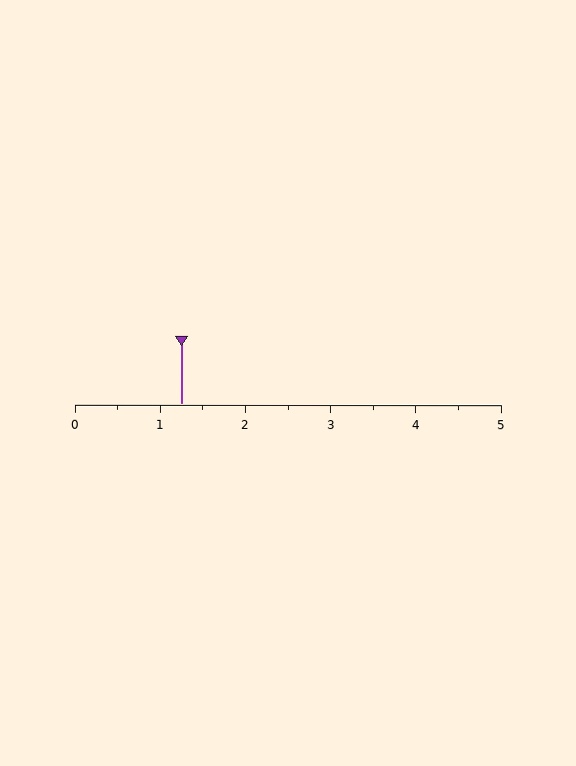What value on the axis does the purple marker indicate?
The marker indicates approximately 1.2.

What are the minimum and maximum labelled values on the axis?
The axis runs from 0 to 5.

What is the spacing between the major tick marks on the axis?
The major ticks are spaced 1 apart.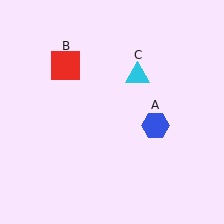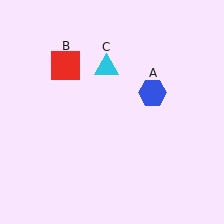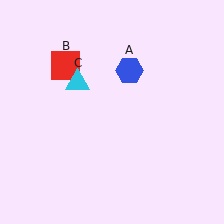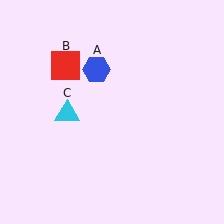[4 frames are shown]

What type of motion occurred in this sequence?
The blue hexagon (object A), cyan triangle (object C) rotated counterclockwise around the center of the scene.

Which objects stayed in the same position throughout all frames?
Red square (object B) remained stationary.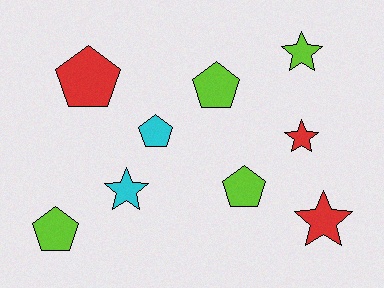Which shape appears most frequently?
Pentagon, with 5 objects.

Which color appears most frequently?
Lime, with 4 objects.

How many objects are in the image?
There are 9 objects.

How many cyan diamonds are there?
There are no cyan diamonds.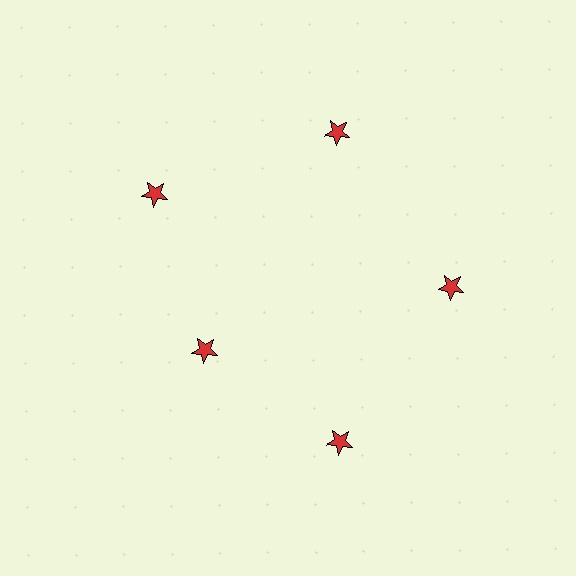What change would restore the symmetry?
The symmetry would be restored by moving it outward, back onto the ring so that all 5 stars sit at equal angles and equal distance from the center.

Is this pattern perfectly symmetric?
No. The 5 red stars are arranged in a ring, but one element near the 8 o'clock position is pulled inward toward the center, breaking the 5-fold rotational symmetry.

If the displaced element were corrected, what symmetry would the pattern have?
It would have 5-fold rotational symmetry — the pattern would map onto itself every 72 degrees.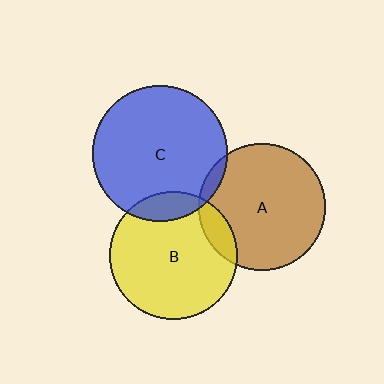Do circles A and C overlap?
Yes.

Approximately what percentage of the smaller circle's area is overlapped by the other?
Approximately 5%.